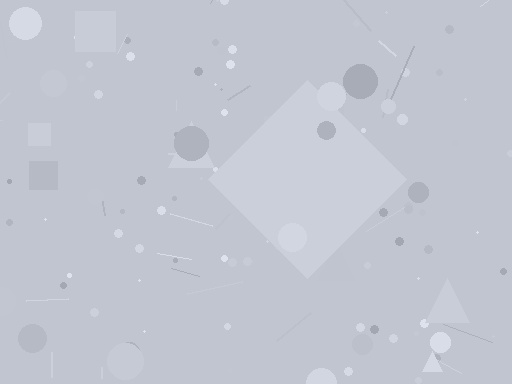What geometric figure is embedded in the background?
A diamond is embedded in the background.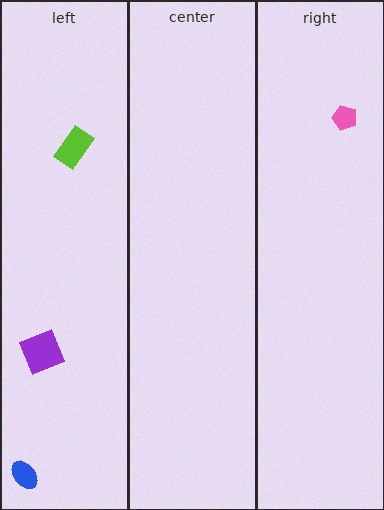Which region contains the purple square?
The left region.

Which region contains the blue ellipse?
The left region.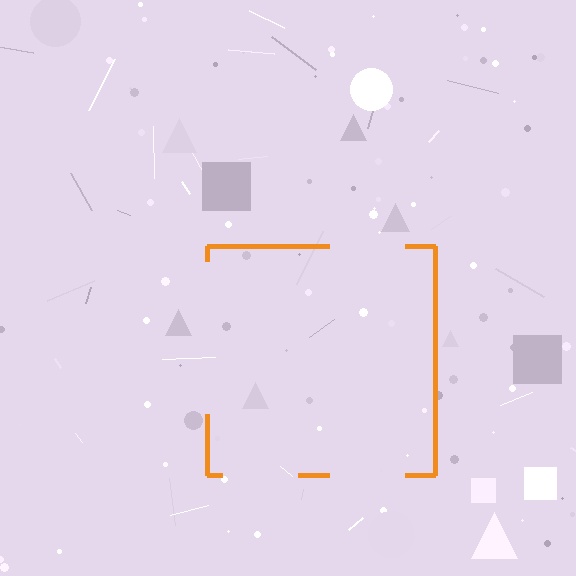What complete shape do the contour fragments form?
The contour fragments form a square.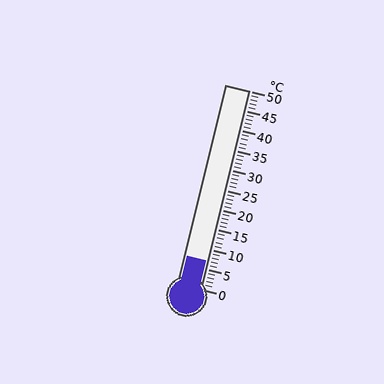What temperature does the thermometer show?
The thermometer shows approximately 7°C.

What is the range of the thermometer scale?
The thermometer scale ranges from 0°C to 50°C.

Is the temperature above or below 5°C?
The temperature is above 5°C.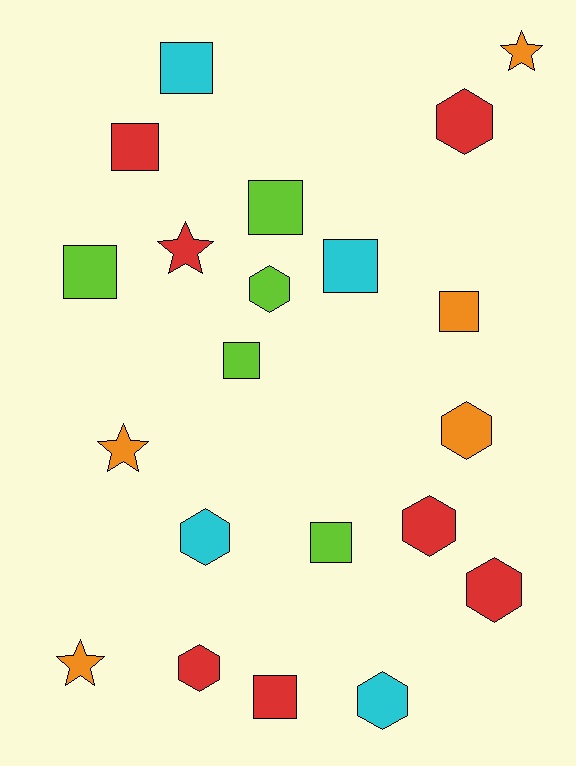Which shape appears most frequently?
Square, with 9 objects.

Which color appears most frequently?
Red, with 7 objects.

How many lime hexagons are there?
There is 1 lime hexagon.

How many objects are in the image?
There are 21 objects.